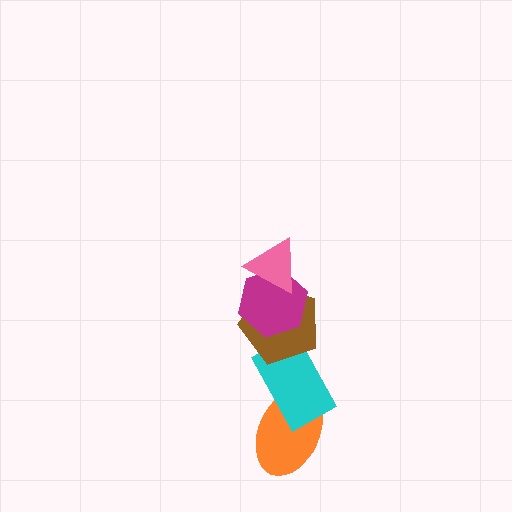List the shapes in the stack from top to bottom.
From top to bottom: the pink triangle, the magenta hexagon, the brown pentagon, the cyan rectangle, the orange ellipse.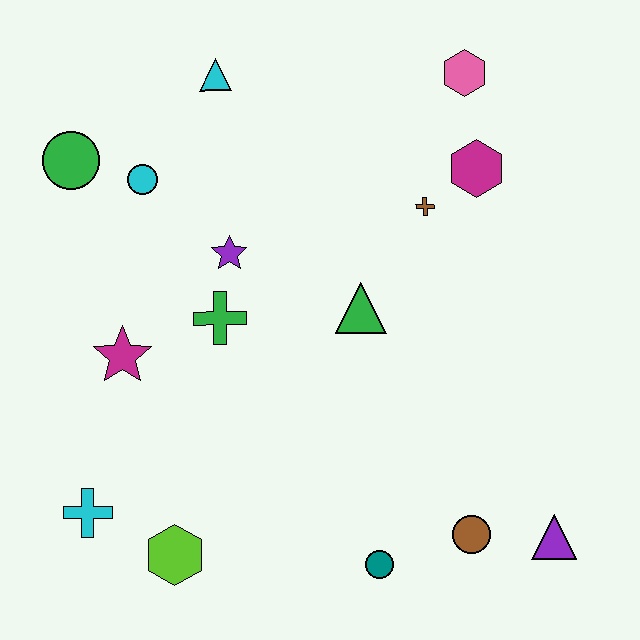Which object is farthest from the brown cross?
The cyan cross is farthest from the brown cross.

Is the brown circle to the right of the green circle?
Yes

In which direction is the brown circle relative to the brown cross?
The brown circle is below the brown cross.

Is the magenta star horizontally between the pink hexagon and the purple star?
No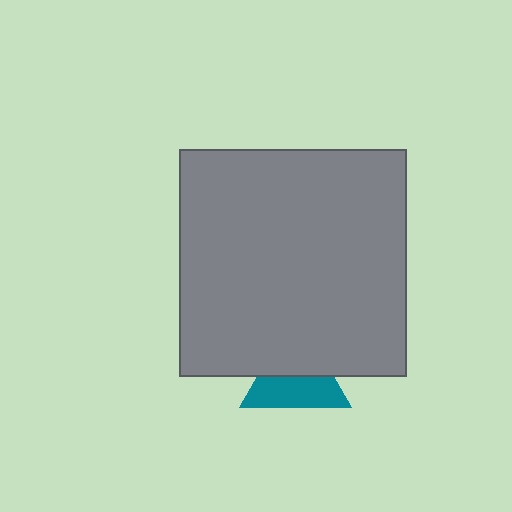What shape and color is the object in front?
The object in front is a gray square.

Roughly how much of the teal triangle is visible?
About half of it is visible (roughly 52%).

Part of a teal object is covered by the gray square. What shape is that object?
It is a triangle.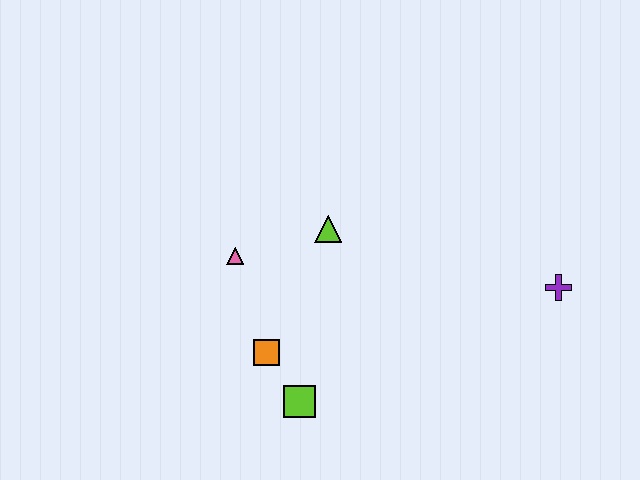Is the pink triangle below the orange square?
No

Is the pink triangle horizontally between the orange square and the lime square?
No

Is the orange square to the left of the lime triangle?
Yes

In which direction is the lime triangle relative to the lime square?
The lime triangle is above the lime square.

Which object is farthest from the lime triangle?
The purple cross is farthest from the lime triangle.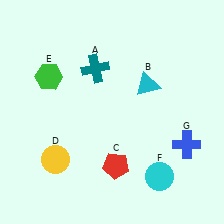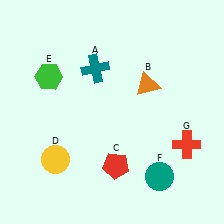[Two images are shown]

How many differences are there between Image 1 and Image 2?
There are 3 differences between the two images.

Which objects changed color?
B changed from cyan to orange. F changed from cyan to teal. G changed from blue to red.